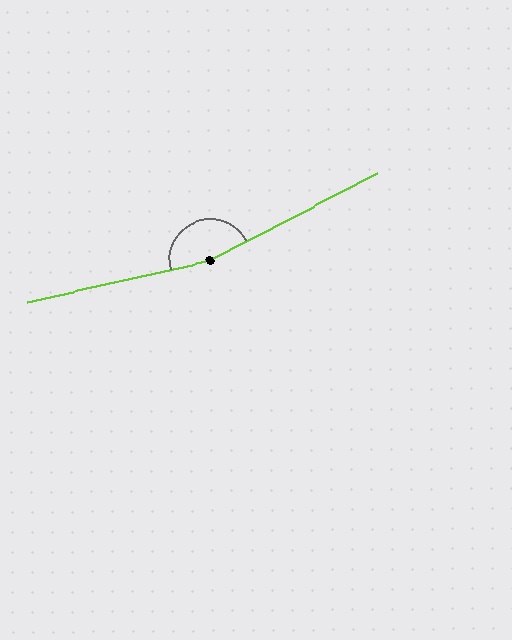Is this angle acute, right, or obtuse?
It is obtuse.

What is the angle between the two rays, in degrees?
Approximately 165 degrees.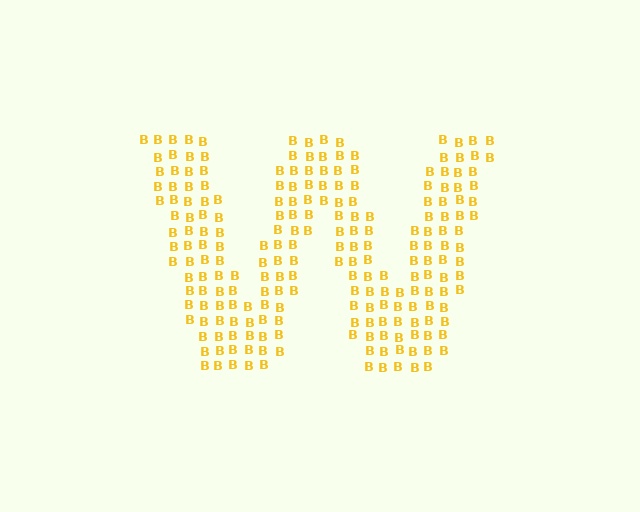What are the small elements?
The small elements are letter B's.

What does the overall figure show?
The overall figure shows the letter W.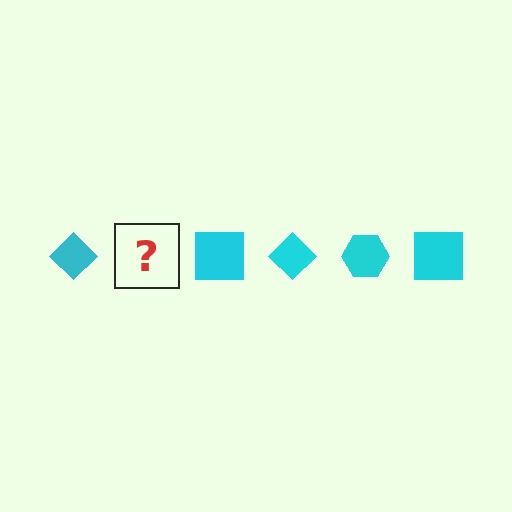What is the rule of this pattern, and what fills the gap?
The rule is that the pattern cycles through diamond, hexagon, square shapes in cyan. The gap should be filled with a cyan hexagon.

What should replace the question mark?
The question mark should be replaced with a cyan hexagon.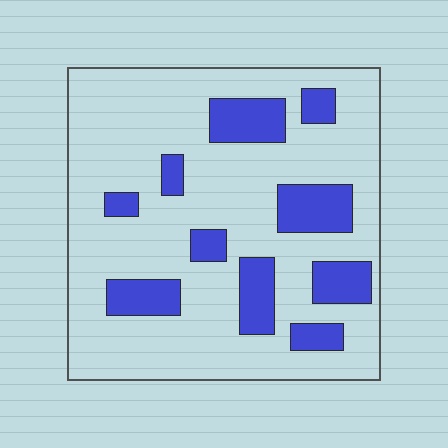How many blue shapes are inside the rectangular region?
10.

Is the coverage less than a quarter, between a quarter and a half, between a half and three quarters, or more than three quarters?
Less than a quarter.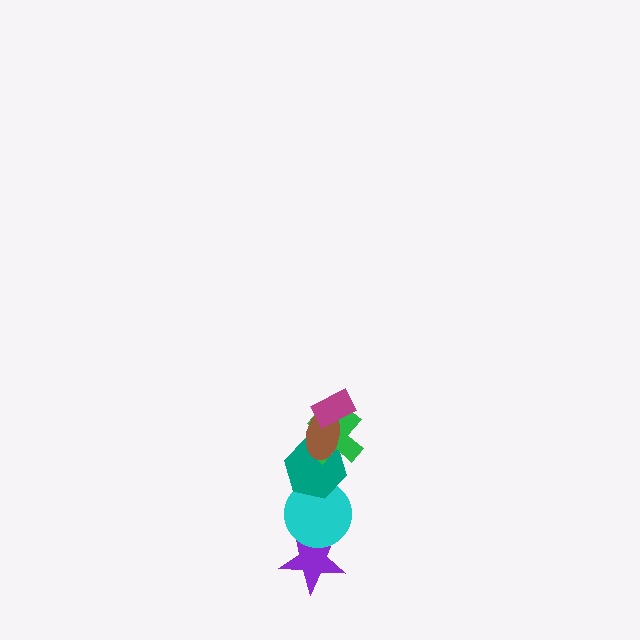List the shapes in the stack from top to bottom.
From top to bottom: the magenta rectangle, the brown ellipse, the green cross, the teal hexagon, the cyan circle, the purple star.